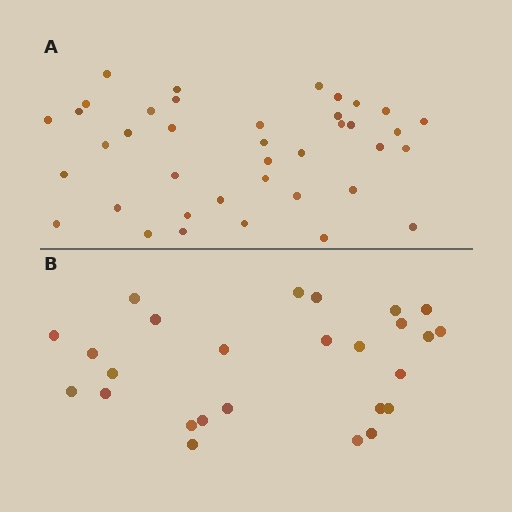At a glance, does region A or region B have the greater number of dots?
Region A (the top region) has more dots.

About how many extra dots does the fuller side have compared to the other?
Region A has approximately 15 more dots than region B.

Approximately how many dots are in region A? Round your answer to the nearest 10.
About 40 dots. (The exact count is 39, which rounds to 40.)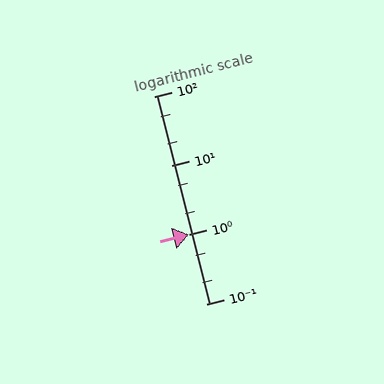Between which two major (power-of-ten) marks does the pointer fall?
The pointer is between 1 and 10.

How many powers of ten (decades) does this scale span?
The scale spans 3 decades, from 0.1 to 100.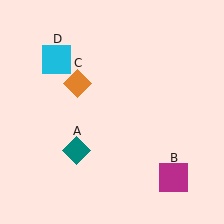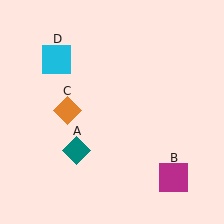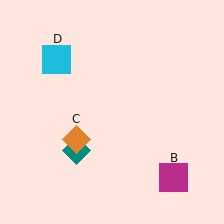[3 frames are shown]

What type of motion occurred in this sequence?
The orange diamond (object C) rotated counterclockwise around the center of the scene.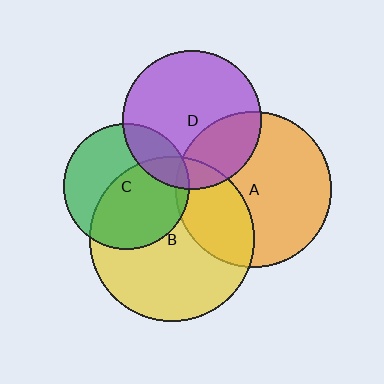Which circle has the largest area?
Circle B (yellow).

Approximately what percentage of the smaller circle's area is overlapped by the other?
Approximately 30%.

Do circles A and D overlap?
Yes.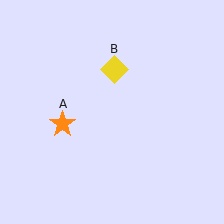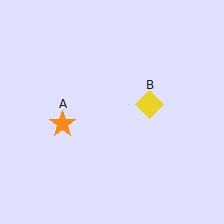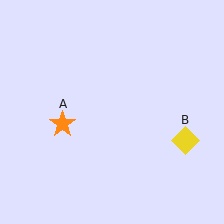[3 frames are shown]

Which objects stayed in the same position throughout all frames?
Orange star (object A) remained stationary.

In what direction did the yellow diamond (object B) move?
The yellow diamond (object B) moved down and to the right.